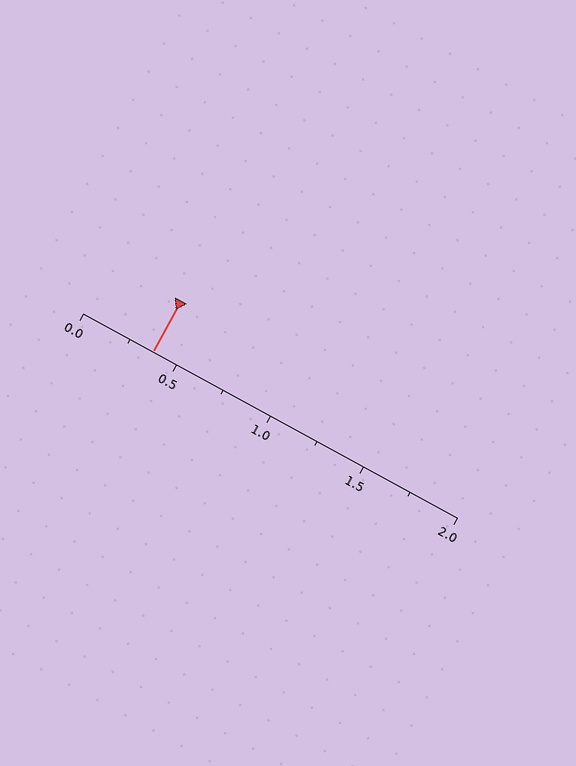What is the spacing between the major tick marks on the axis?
The major ticks are spaced 0.5 apart.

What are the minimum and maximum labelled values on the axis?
The axis runs from 0.0 to 2.0.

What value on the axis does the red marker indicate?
The marker indicates approximately 0.38.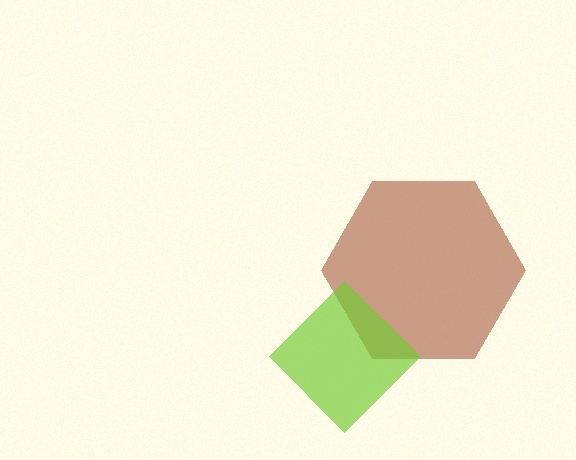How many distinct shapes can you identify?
There are 2 distinct shapes: a brown hexagon, a lime diamond.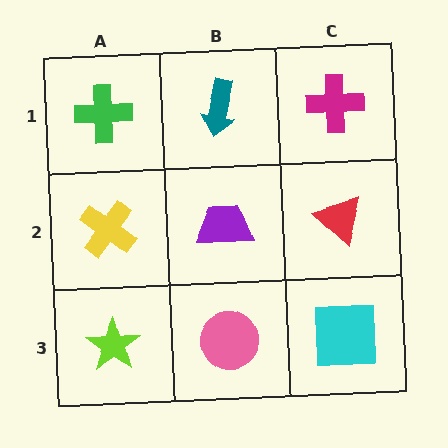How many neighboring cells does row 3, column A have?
2.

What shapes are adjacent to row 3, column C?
A red triangle (row 2, column C), a pink circle (row 3, column B).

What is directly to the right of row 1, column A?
A teal arrow.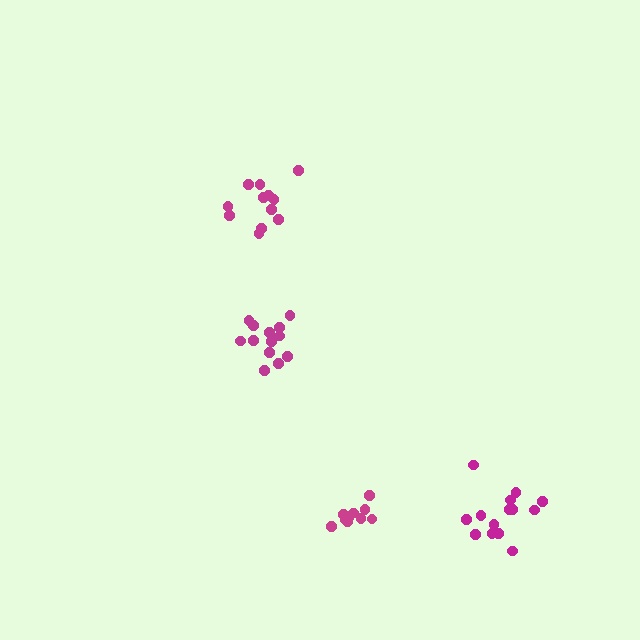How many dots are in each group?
Group 1: 14 dots, Group 2: 12 dots, Group 3: 14 dots, Group 4: 11 dots (51 total).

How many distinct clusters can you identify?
There are 4 distinct clusters.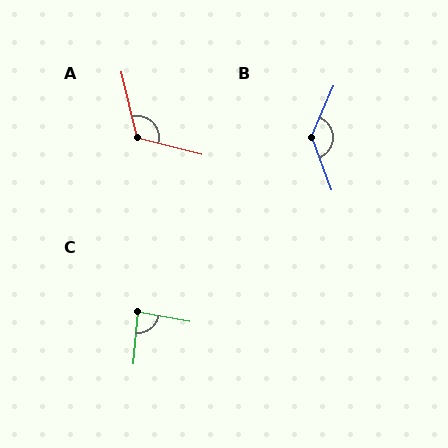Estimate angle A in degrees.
Approximately 118 degrees.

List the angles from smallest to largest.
C (85°), A (118°), B (135°).